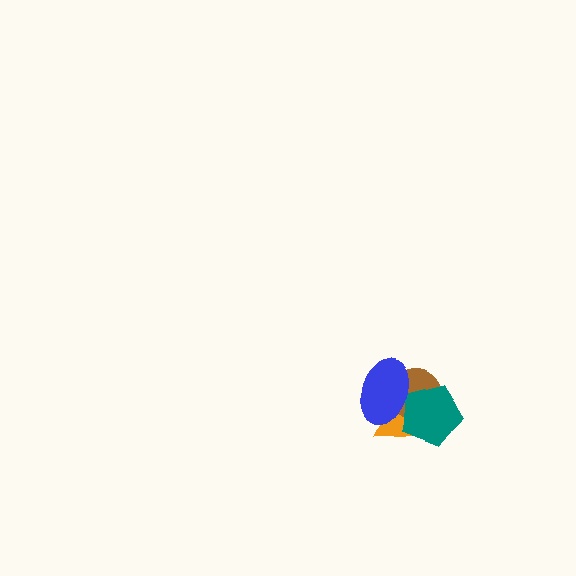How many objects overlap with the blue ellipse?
3 objects overlap with the blue ellipse.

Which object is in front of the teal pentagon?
The blue ellipse is in front of the teal pentagon.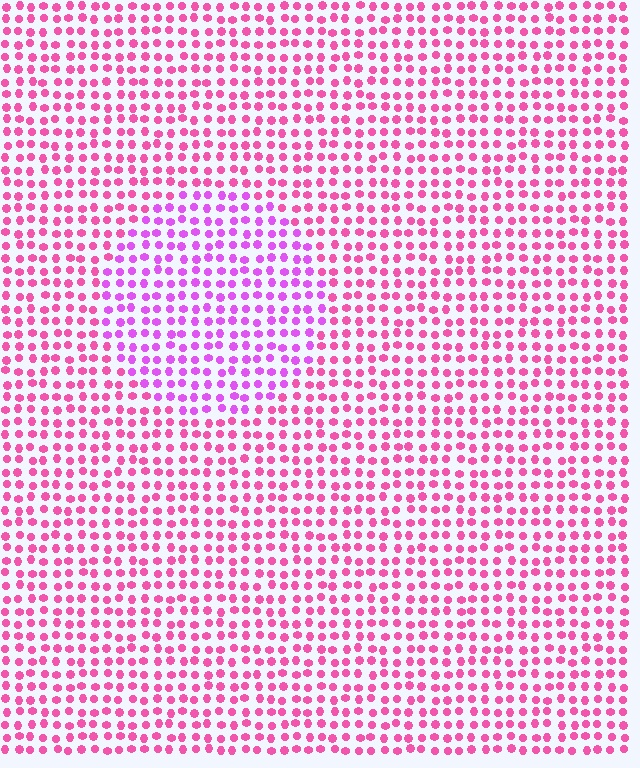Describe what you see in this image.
The image is filled with small pink elements in a uniform arrangement. A circle-shaped region is visible where the elements are tinted to a slightly different hue, forming a subtle color boundary.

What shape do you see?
I see a circle.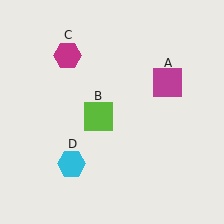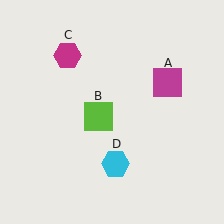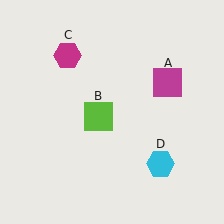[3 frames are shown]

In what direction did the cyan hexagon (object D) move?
The cyan hexagon (object D) moved right.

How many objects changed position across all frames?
1 object changed position: cyan hexagon (object D).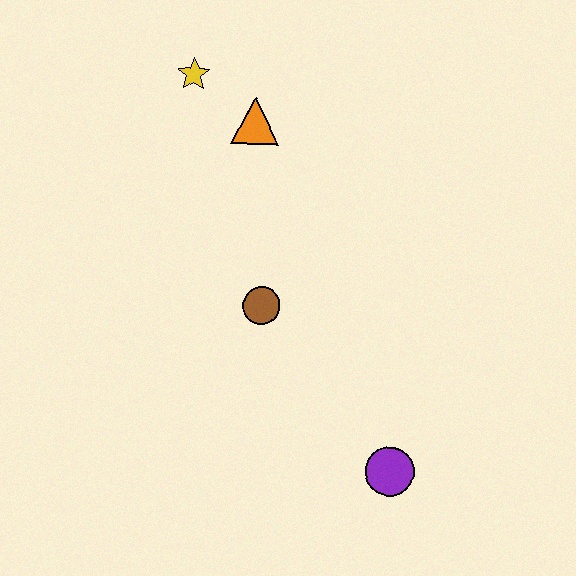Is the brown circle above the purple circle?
Yes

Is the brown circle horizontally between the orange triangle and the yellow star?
No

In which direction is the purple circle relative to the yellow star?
The purple circle is below the yellow star.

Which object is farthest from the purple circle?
The yellow star is farthest from the purple circle.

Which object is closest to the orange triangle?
The yellow star is closest to the orange triangle.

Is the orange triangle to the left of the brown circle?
Yes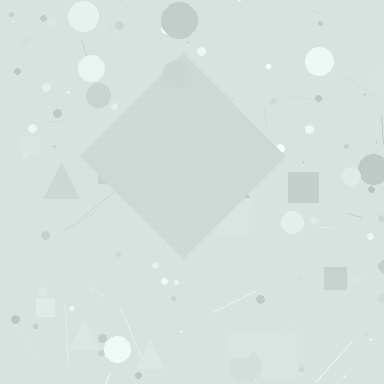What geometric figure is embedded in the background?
A diamond is embedded in the background.